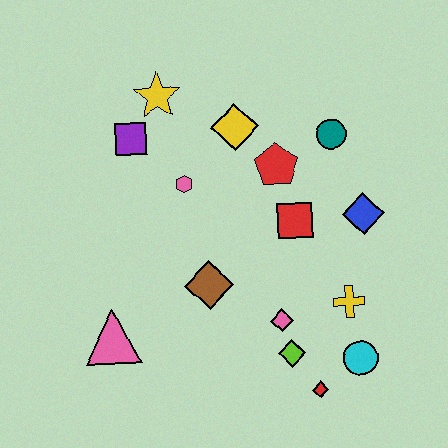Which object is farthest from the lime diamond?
The yellow star is farthest from the lime diamond.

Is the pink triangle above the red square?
No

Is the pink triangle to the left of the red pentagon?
Yes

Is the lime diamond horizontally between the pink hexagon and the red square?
Yes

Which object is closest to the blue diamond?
The red square is closest to the blue diamond.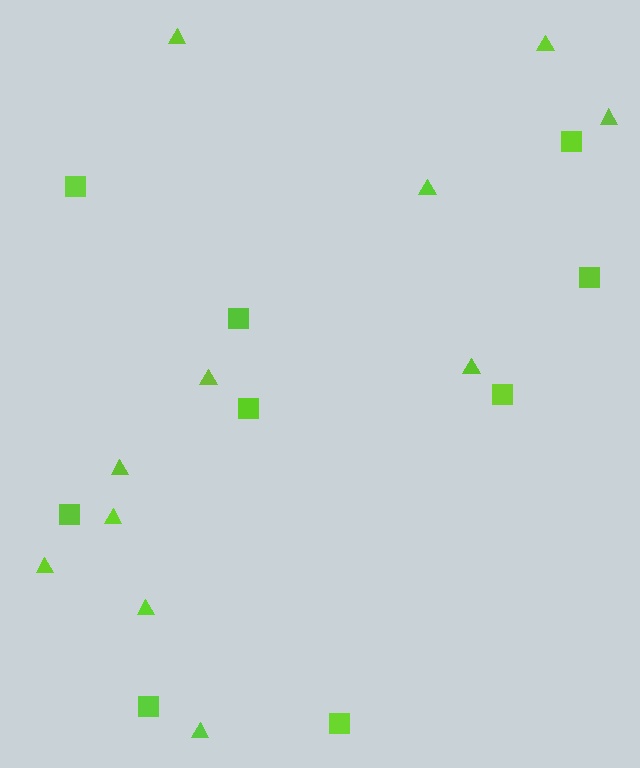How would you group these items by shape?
There are 2 groups: one group of triangles (11) and one group of squares (9).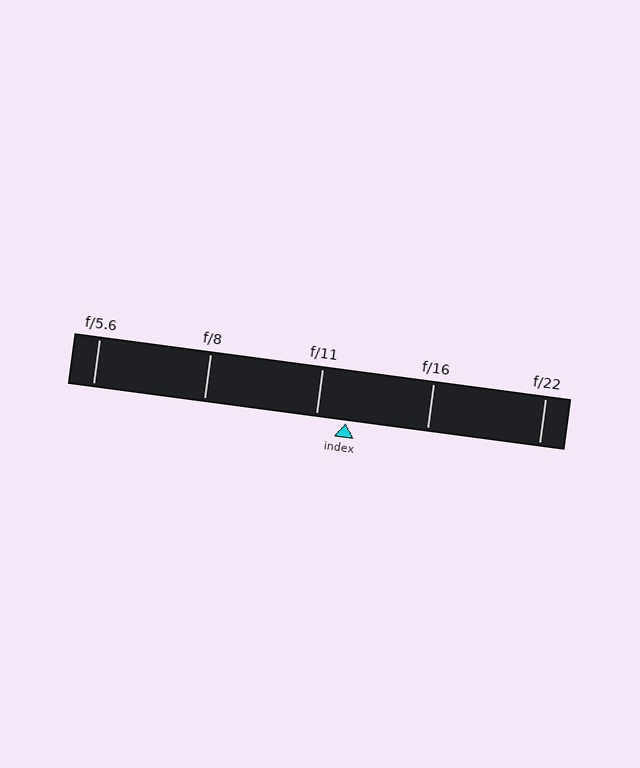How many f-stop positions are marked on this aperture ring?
There are 5 f-stop positions marked.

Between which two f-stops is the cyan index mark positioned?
The index mark is between f/11 and f/16.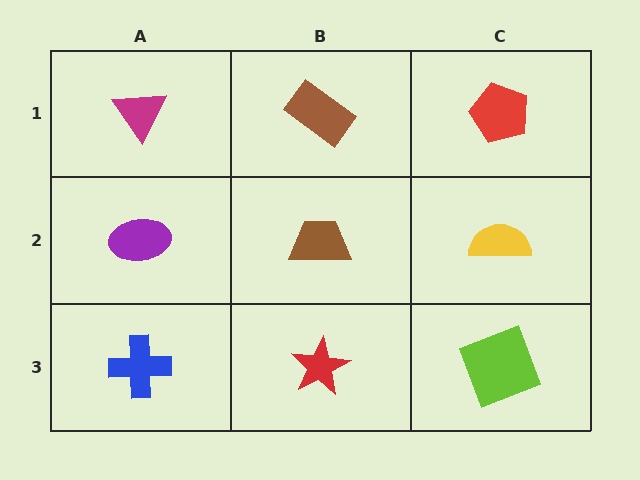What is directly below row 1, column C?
A yellow semicircle.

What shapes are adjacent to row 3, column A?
A purple ellipse (row 2, column A), a red star (row 3, column B).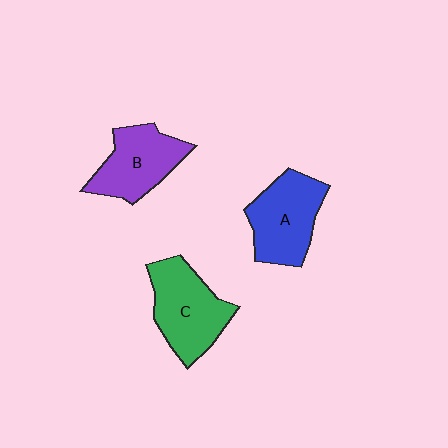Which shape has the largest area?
Shape C (green).